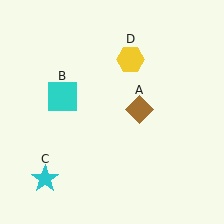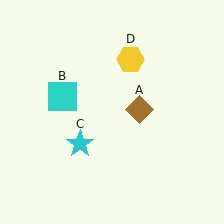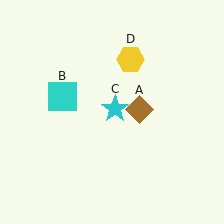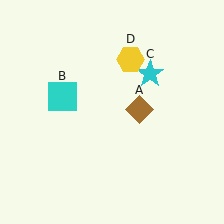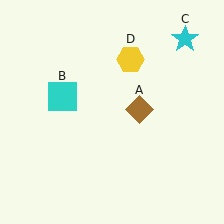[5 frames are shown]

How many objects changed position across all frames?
1 object changed position: cyan star (object C).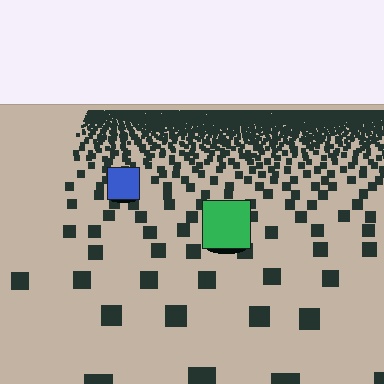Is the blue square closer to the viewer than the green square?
No. The green square is closer — you can tell from the texture gradient: the ground texture is coarser near it.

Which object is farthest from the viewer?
The blue square is farthest from the viewer. It appears smaller and the ground texture around it is denser.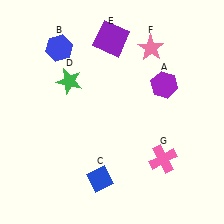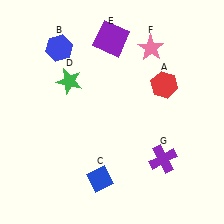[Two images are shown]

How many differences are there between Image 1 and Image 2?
There are 2 differences between the two images.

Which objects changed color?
A changed from purple to red. G changed from pink to purple.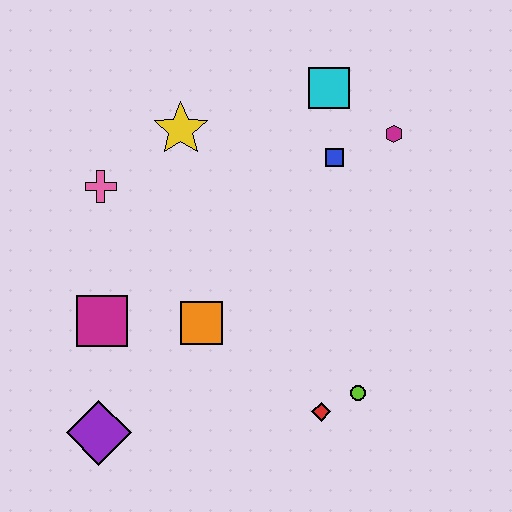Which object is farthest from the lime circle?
The pink cross is farthest from the lime circle.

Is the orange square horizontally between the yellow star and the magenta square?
No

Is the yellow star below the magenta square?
No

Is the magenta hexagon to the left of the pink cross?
No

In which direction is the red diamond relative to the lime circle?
The red diamond is to the left of the lime circle.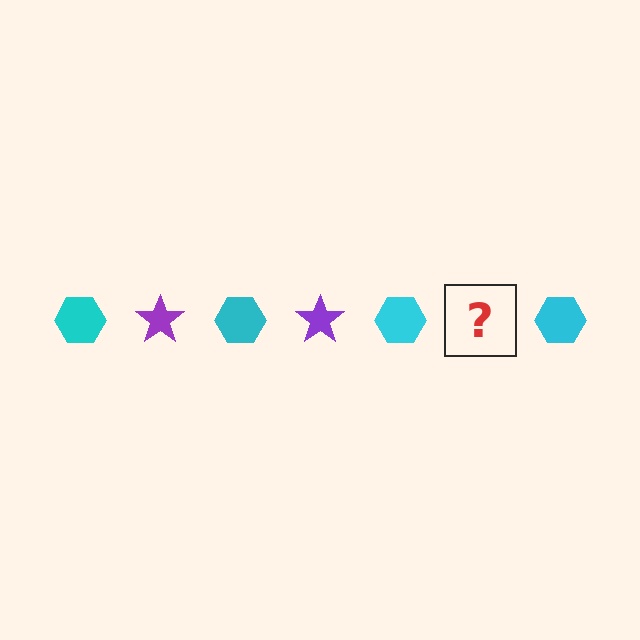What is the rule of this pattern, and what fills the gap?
The rule is that the pattern alternates between cyan hexagon and purple star. The gap should be filled with a purple star.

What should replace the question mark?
The question mark should be replaced with a purple star.